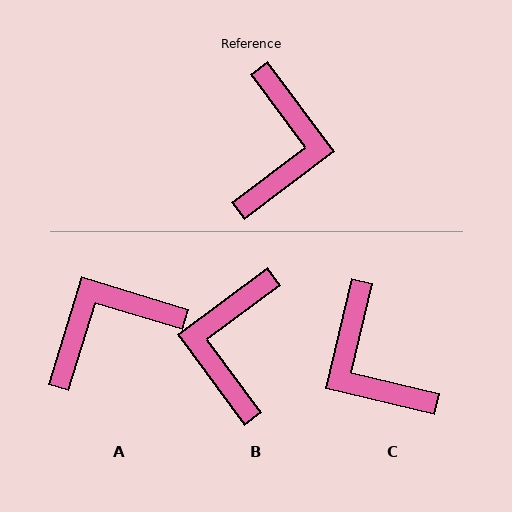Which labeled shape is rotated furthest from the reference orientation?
B, about 180 degrees away.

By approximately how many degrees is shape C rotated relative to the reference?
Approximately 140 degrees clockwise.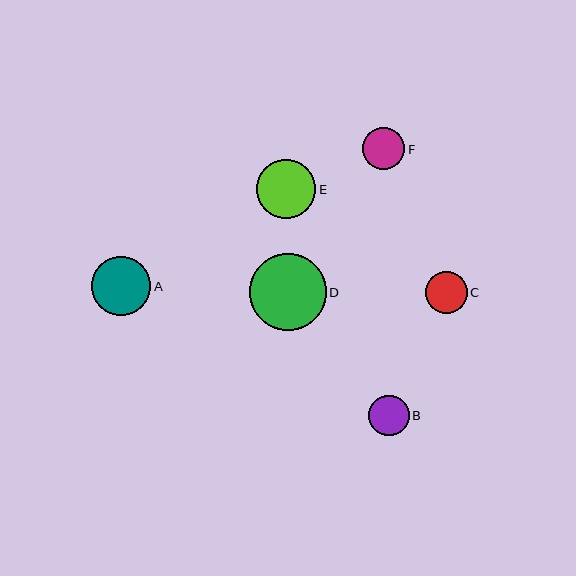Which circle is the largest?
Circle D is the largest with a size of approximately 77 pixels.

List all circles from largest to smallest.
From largest to smallest: D, A, E, F, C, B.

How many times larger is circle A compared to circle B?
Circle A is approximately 1.5 times the size of circle B.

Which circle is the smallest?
Circle B is the smallest with a size of approximately 41 pixels.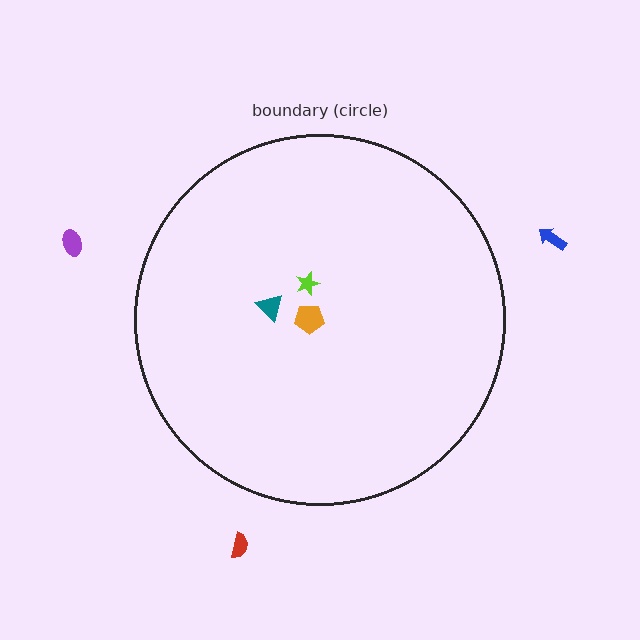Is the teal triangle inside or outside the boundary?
Inside.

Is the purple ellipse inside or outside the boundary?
Outside.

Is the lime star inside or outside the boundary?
Inside.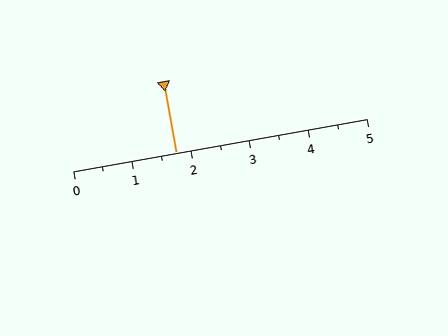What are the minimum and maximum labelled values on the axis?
The axis runs from 0 to 5.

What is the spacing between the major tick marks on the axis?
The major ticks are spaced 1 apart.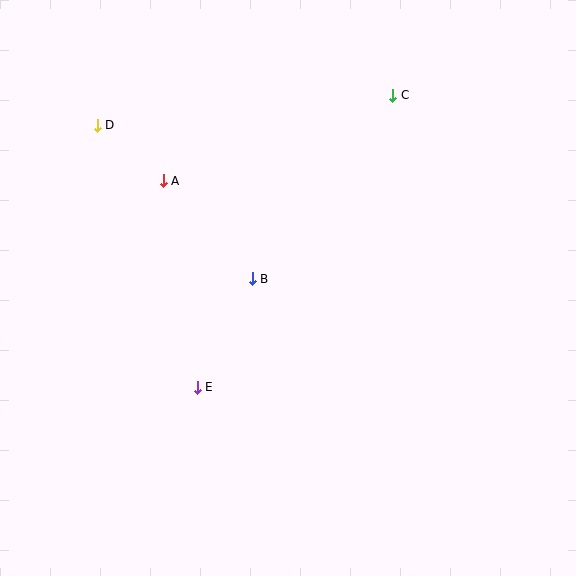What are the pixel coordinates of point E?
Point E is at (197, 387).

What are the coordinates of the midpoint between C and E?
The midpoint between C and E is at (295, 241).